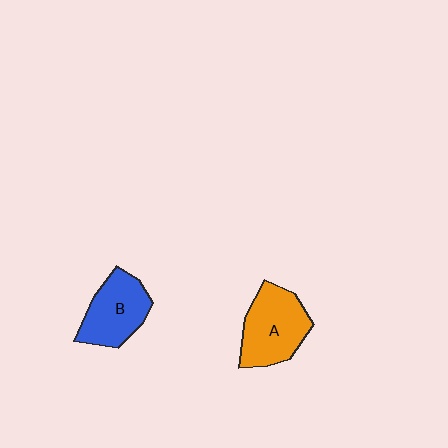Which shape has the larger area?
Shape A (orange).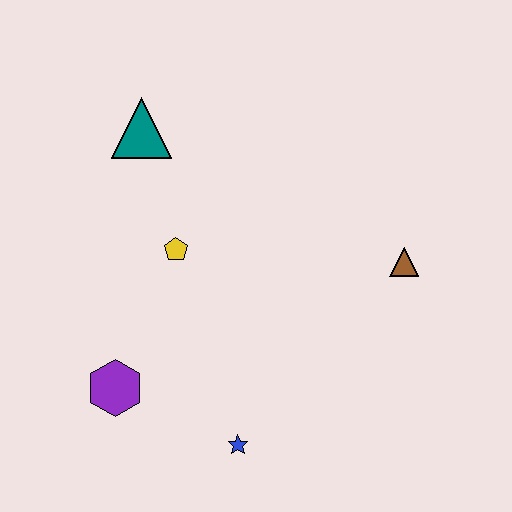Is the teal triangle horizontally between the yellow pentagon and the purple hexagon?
Yes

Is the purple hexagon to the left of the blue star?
Yes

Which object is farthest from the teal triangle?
The blue star is farthest from the teal triangle.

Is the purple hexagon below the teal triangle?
Yes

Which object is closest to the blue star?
The purple hexagon is closest to the blue star.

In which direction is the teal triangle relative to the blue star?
The teal triangle is above the blue star.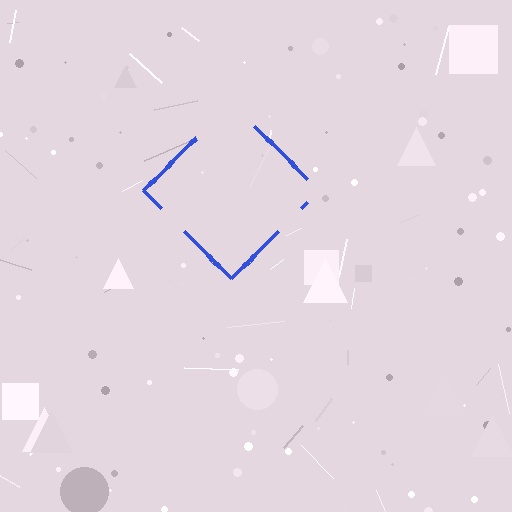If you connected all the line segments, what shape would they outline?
They would outline a diamond.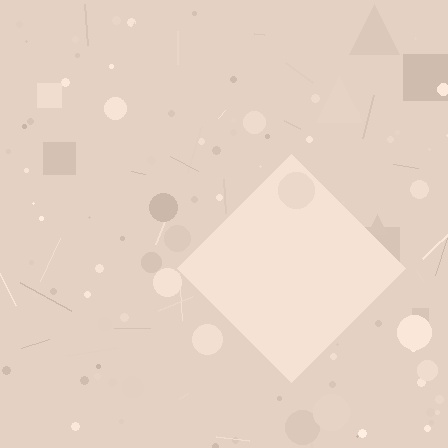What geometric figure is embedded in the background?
A diamond is embedded in the background.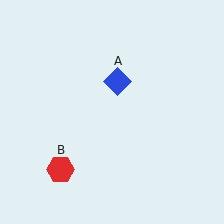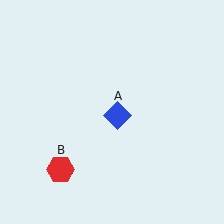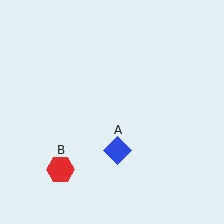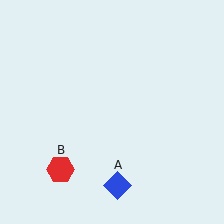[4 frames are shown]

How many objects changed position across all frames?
1 object changed position: blue diamond (object A).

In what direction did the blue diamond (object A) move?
The blue diamond (object A) moved down.